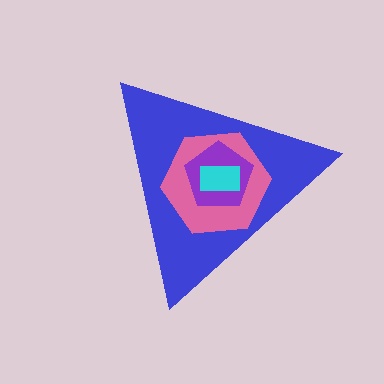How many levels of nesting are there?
4.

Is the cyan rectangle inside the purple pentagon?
Yes.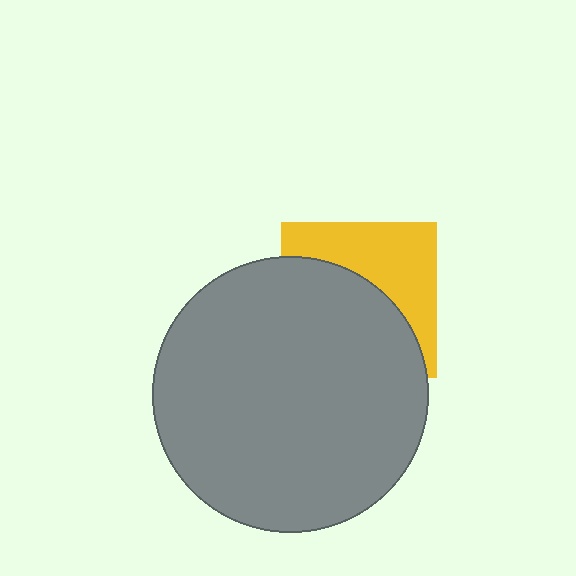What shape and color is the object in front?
The object in front is a gray circle.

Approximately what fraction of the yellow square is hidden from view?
Roughly 57% of the yellow square is hidden behind the gray circle.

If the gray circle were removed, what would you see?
You would see the complete yellow square.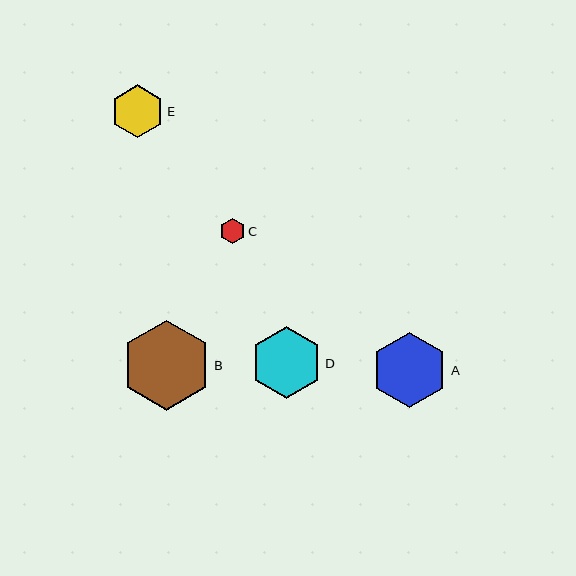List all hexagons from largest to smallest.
From largest to smallest: B, A, D, E, C.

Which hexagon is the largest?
Hexagon B is the largest with a size of approximately 90 pixels.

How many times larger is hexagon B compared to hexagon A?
Hexagon B is approximately 1.2 times the size of hexagon A.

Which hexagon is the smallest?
Hexagon C is the smallest with a size of approximately 25 pixels.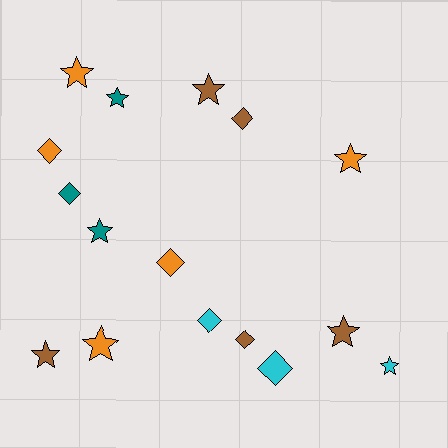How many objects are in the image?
There are 16 objects.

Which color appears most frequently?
Brown, with 5 objects.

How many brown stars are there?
There are 3 brown stars.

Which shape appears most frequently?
Star, with 9 objects.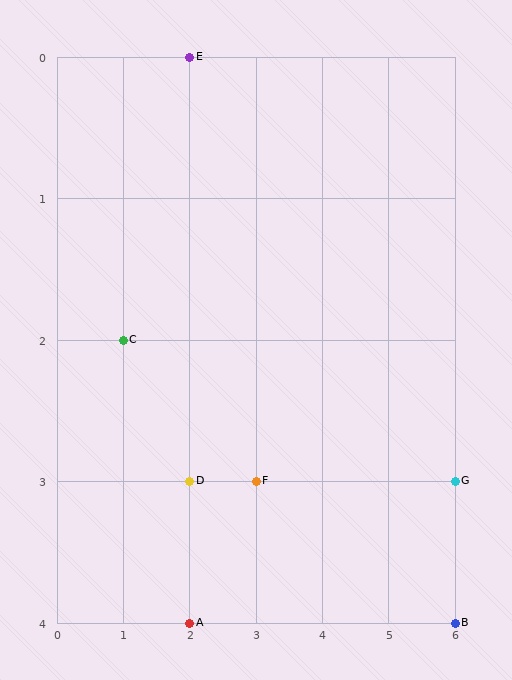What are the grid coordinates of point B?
Point B is at grid coordinates (6, 4).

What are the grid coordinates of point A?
Point A is at grid coordinates (2, 4).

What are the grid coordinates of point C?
Point C is at grid coordinates (1, 2).